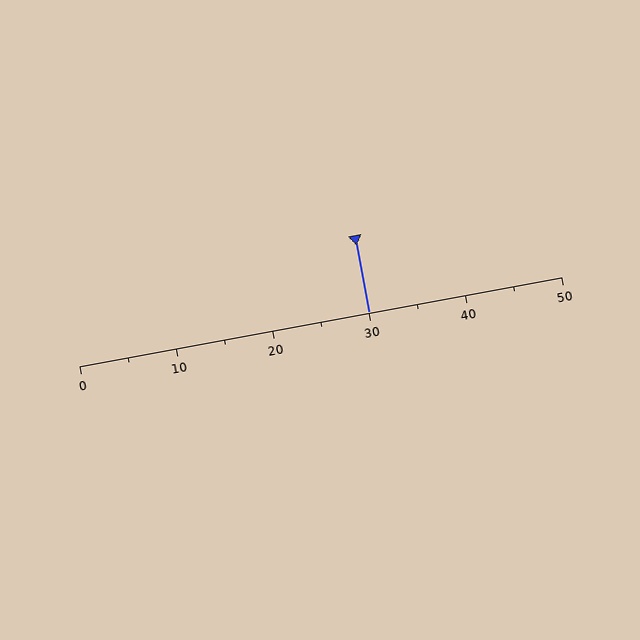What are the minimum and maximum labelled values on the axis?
The axis runs from 0 to 50.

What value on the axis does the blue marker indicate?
The marker indicates approximately 30.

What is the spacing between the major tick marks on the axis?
The major ticks are spaced 10 apart.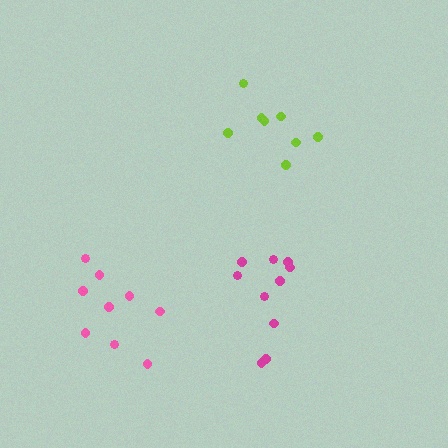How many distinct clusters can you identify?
There are 3 distinct clusters.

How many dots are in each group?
Group 1: 8 dots, Group 2: 11 dots, Group 3: 9 dots (28 total).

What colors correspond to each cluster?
The clusters are colored: lime, magenta, pink.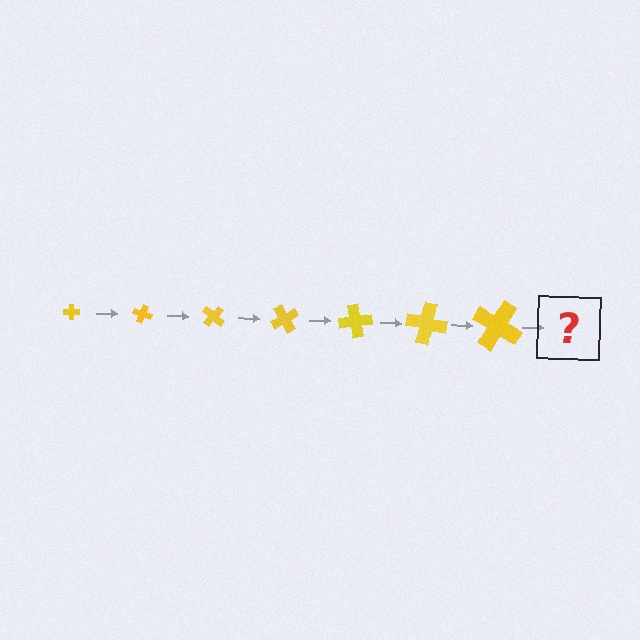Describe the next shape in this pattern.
It should be a cross, larger than the previous one and rotated 140 degrees from the start.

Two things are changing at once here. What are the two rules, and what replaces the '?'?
The two rules are that the cross grows larger each step and it rotates 20 degrees each step. The '?' should be a cross, larger than the previous one and rotated 140 degrees from the start.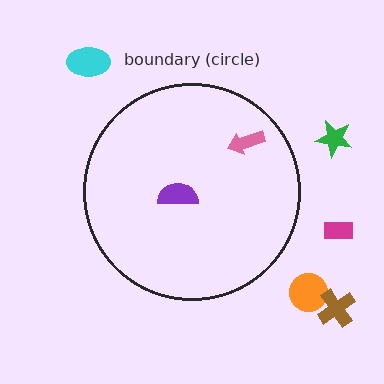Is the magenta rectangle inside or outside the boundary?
Outside.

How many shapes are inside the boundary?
2 inside, 5 outside.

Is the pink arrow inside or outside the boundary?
Inside.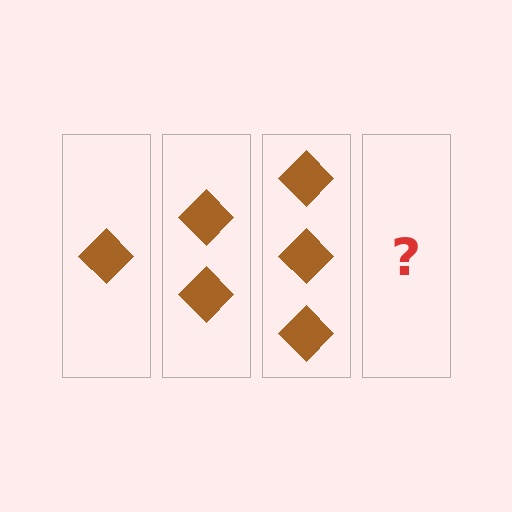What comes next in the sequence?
The next element should be 4 diamonds.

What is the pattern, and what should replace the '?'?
The pattern is that each step adds one more diamond. The '?' should be 4 diamonds.